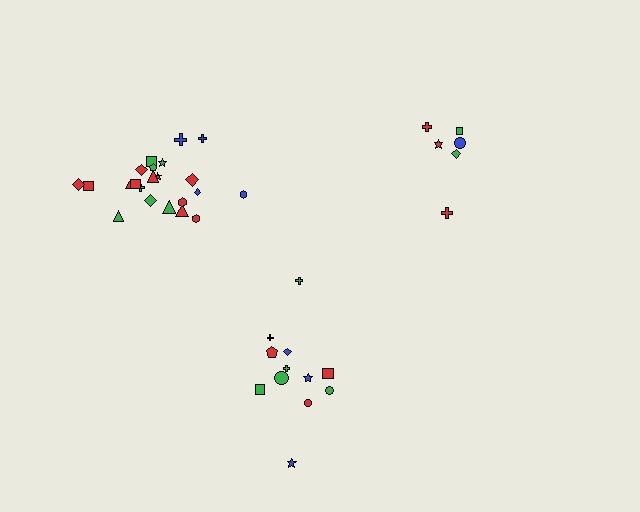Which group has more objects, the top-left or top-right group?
The top-left group.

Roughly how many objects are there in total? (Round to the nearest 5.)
Roughly 40 objects in total.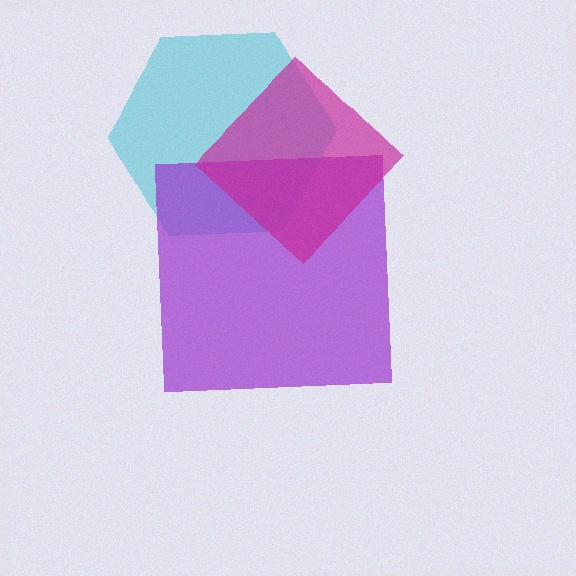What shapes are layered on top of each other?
The layered shapes are: a cyan hexagon, a purple square, a magenta diamond.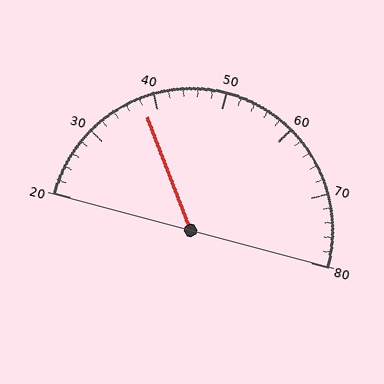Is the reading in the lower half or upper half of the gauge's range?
The reading is in the lower half of the range (20 to 80).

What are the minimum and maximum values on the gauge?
The gauge ranges from 20 to 80.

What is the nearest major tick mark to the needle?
The nearest major tick mark is 40.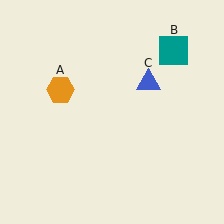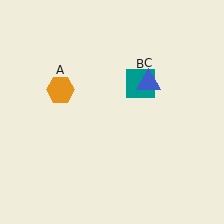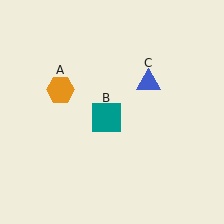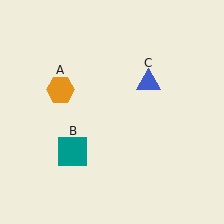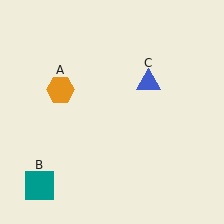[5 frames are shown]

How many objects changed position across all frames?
1 object changed position: teal square (object B).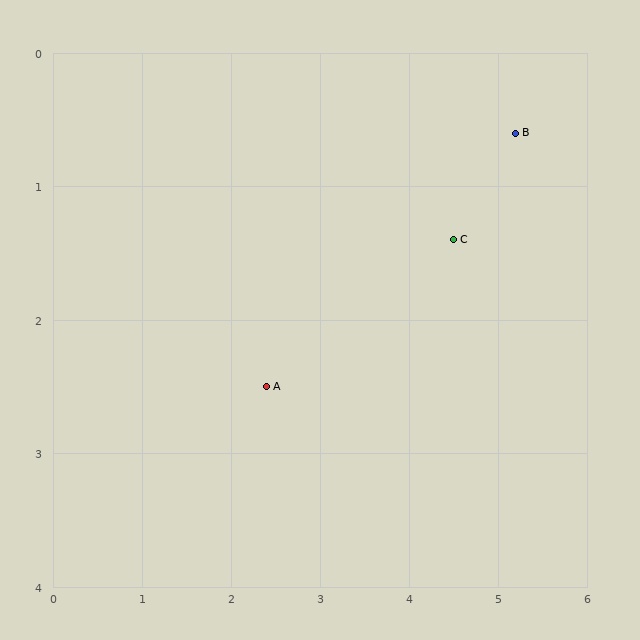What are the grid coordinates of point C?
Point C is at approximately (4.5, 1.4).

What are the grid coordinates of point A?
Point A is at approximately (2.4, 2.5).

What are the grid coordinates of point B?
Point B is at approximately (5.2, 0.6).